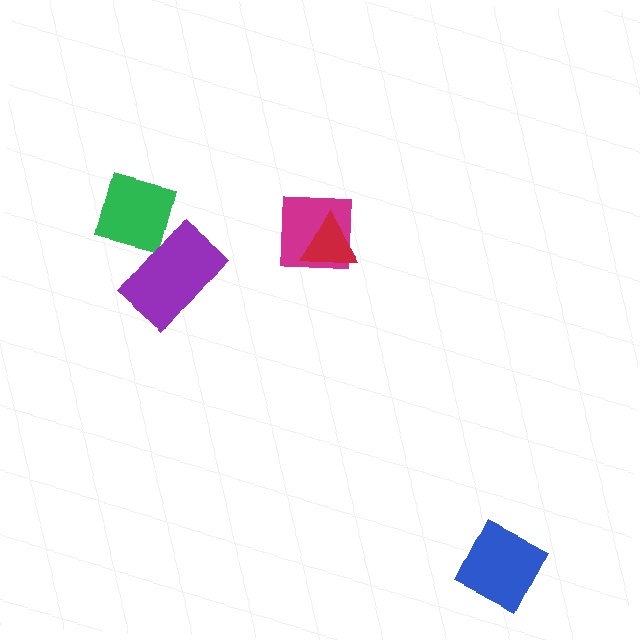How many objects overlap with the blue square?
0 objects overlap with the blue square.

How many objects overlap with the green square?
1 object overlaps with the green square.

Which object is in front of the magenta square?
The red triangle is in front of the magenta square.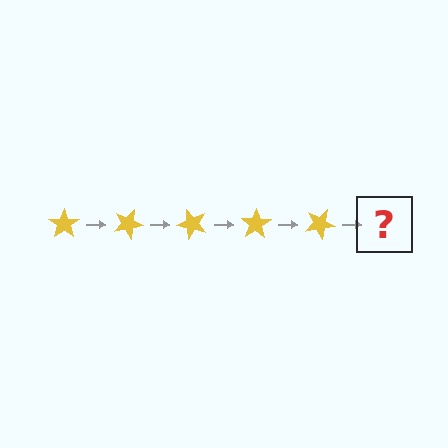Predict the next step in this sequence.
The next step is a yellow star rotated 125 degrees.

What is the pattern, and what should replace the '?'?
The pattern is that the star rotates 25 degrees each step. The '?' should be a yellow star rotated 125 degrees.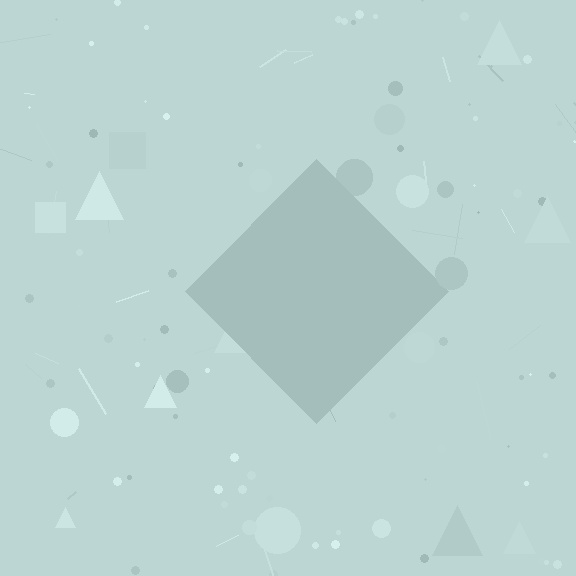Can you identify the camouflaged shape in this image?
The camouflaged shape is a diamond.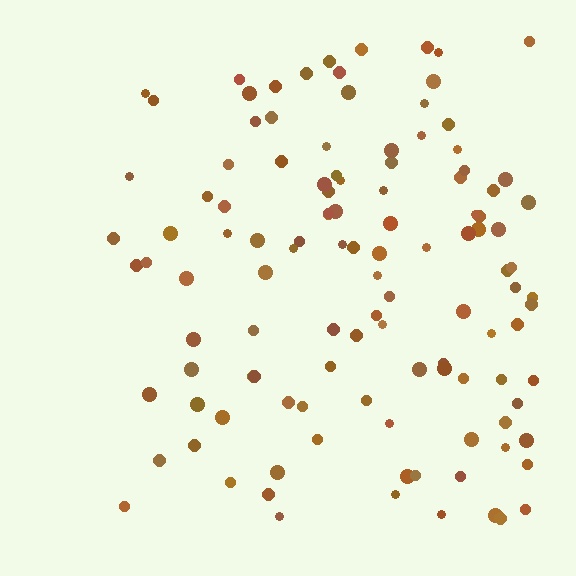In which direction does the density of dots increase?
From left to right, with the right side densest.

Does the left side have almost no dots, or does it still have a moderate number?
Still a moderate number, just noticeably fewer than the right.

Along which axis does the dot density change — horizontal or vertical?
Horizontal.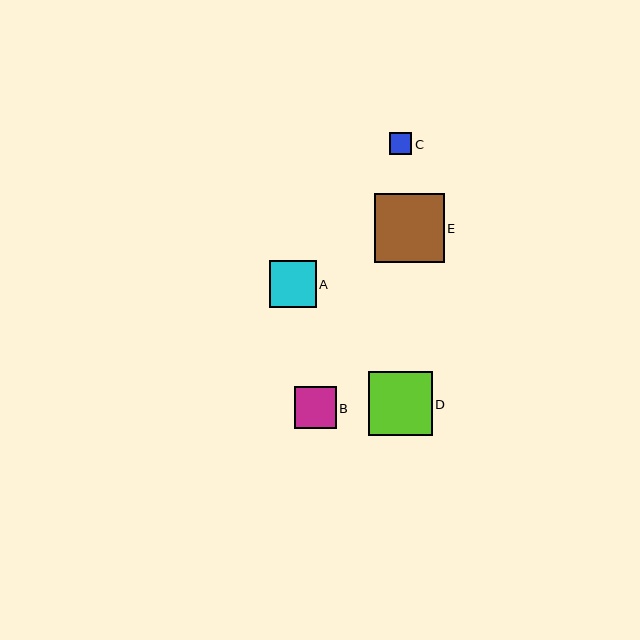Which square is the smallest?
Square C is the smallest with a size of approximately 22 pixels.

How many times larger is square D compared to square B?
Square D is approximately 1.5 times the size of square B.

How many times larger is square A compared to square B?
Square A is approximately 1.1 times the size of square B.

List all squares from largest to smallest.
From largest to smallest: E, D, A, B, C.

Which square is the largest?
Square E is the largest with a size of approximately 69 pixels.